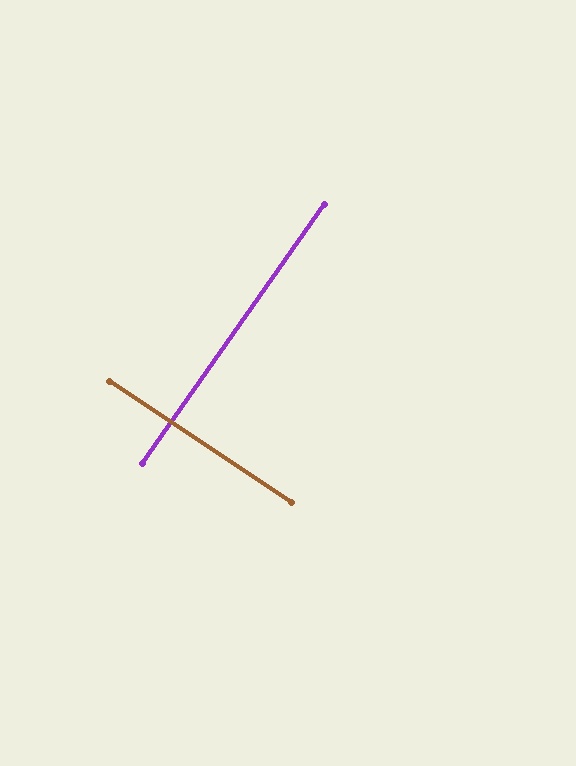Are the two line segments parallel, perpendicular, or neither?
Perpendicular — they meet at approximately 88°.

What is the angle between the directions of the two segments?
Approximately 88 degrees.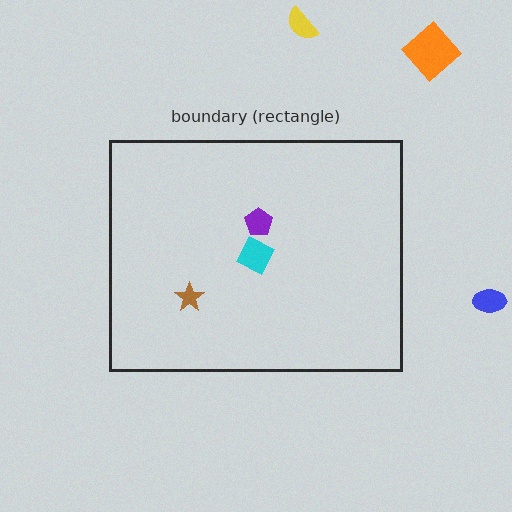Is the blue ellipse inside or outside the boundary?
Outside.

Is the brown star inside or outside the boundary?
Inside.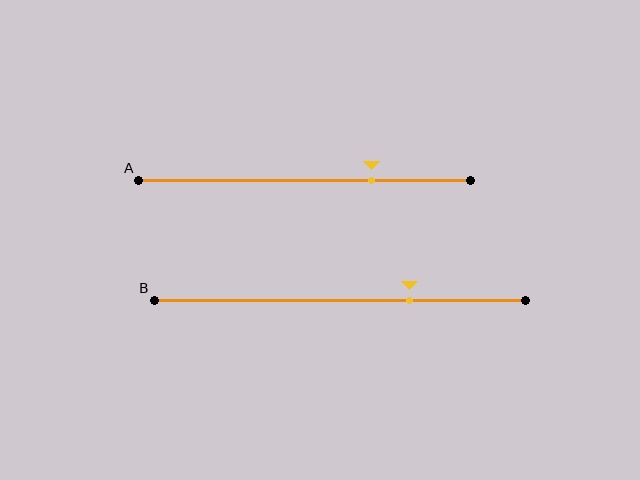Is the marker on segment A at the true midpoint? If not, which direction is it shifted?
No, the marker on segment A is shifted to the right by about 20% of the segment length.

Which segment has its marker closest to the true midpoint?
Segment B has its marker closest to the true midpoint.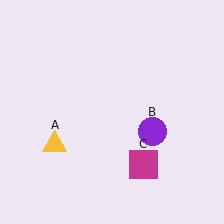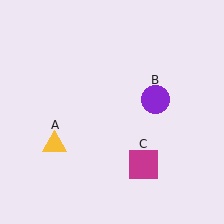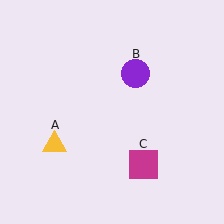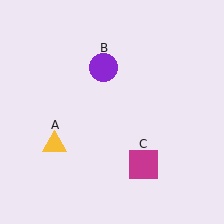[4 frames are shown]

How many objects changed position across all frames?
1 object changed position: purple circle (object B).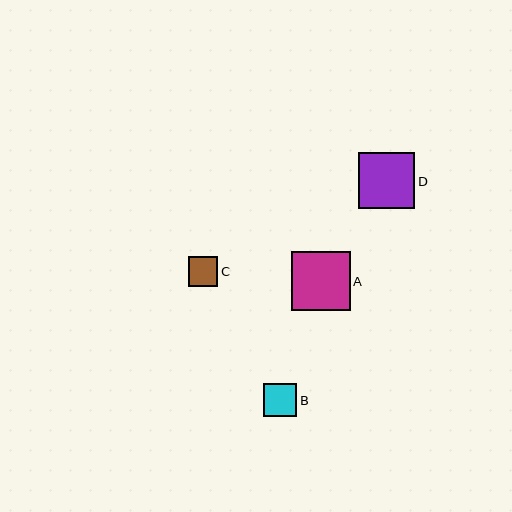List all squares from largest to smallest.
From largest to smallest: A, D, B, C.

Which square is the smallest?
Square C is the smallest with a size of approximately 30 pixels.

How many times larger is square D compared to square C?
Square D is approximately 1.9 times the size of square C.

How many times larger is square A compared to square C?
Square A is approximately 2.0 times the size of square C.